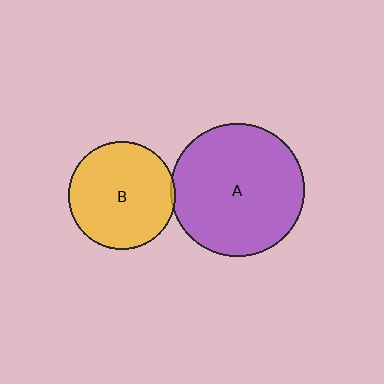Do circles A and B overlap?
Yes.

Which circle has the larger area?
Circle A (purple).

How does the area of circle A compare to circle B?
Approximately 1.6 times.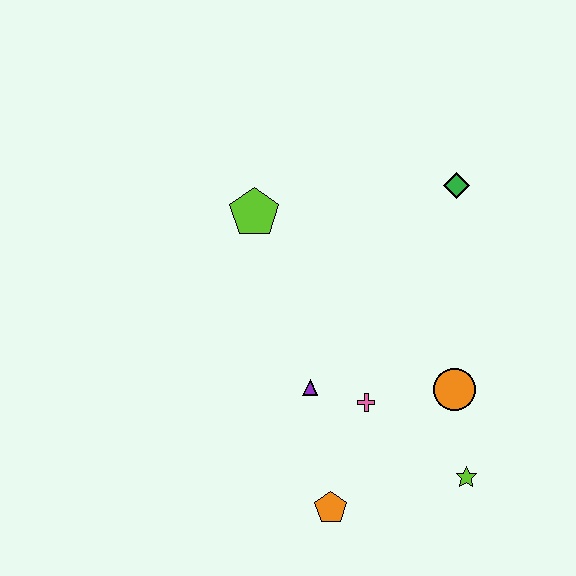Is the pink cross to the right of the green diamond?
No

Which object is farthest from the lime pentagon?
The lime star is farthest from the lime pentagon.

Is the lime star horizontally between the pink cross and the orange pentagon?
No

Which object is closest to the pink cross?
The purple triangle is closest to the pink cross.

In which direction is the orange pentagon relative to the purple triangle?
The orange pentagon is below the purple triangle.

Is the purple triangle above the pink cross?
Yes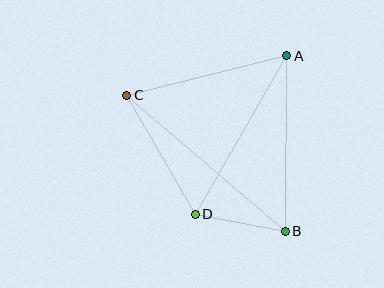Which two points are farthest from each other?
Points B and C are farthest from each other.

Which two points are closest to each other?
Points B and D are closest to each other.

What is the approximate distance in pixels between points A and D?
The distance between A and D is approximately 183 pixels.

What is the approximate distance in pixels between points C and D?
The distance between C and D is approximately 137 pixels.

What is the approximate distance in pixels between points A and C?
The distance between A and C is approximately 164 pixels.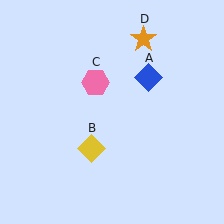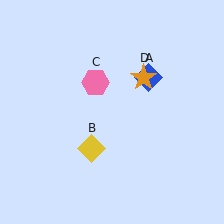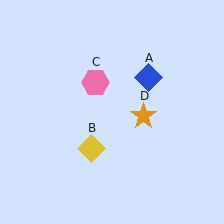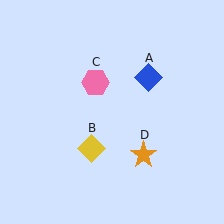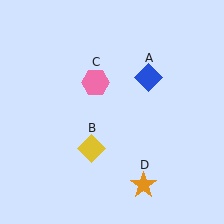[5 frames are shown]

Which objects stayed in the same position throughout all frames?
Blue diamond (object A) and yellow diamond (object B) and pink hexagon (object C) remained stationary.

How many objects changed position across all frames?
1 object changed position: orange star (object D).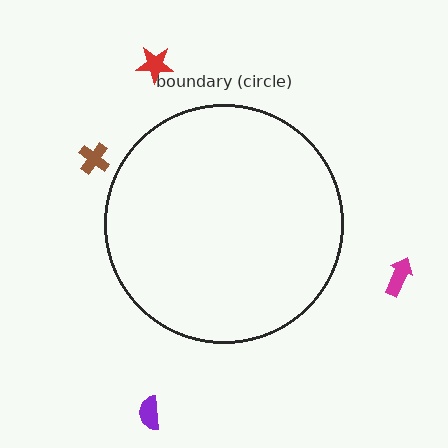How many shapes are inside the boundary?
0 inside, 4 outside.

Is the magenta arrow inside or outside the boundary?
Outside.